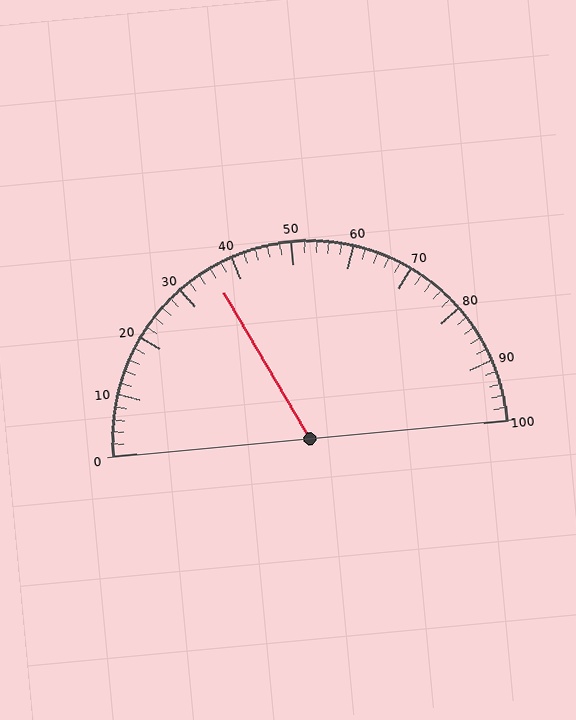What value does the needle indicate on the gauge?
The needle indicates approximately 36.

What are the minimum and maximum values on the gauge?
The gauge ranges from 0 to 100.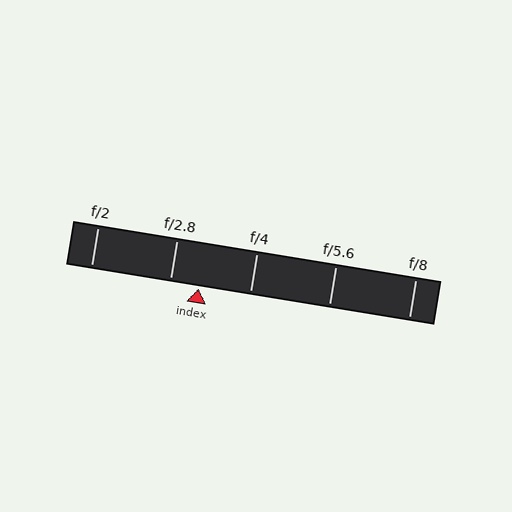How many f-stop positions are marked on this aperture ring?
There are 5 f-stop positions marked.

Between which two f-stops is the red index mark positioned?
The index mark is between f/2.8 and f/4.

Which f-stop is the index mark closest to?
The index mark is closest to f/2.8.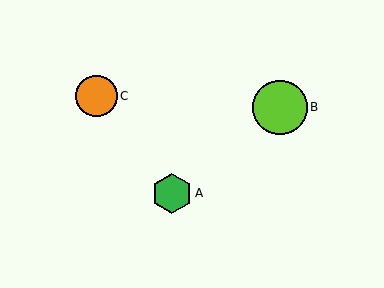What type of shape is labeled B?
Shape B is a lime circle.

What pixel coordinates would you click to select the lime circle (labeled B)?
Click at (280, 107) to select the lime circle B.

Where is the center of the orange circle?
The center of the orange circle is at (96, 96).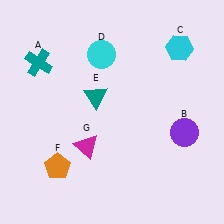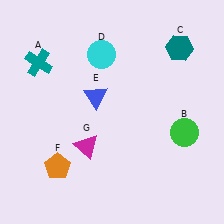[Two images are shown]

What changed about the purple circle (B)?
In Image 1, B is purple. In Image 2, it changed to green.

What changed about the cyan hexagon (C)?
In Image 1, C is cyan. In Image 2, it changed to teal.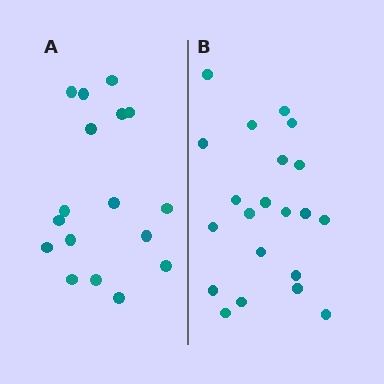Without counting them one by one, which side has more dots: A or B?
Region B (the right region) has more dots.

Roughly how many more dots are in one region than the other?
Region B has about 4 more dots than region A.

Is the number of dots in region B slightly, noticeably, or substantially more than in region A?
Region B has only slightly more — the two regions are fairly close. The ratio is roughly 1.2 to 1.